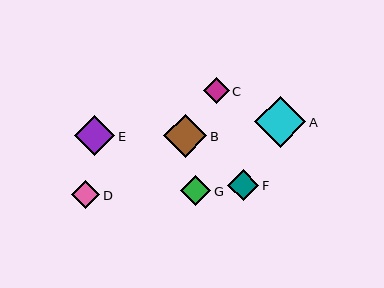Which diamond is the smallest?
Diamond C is the smallest with a size of approximately 26 pixels.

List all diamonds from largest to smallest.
From largest to smallest: A, B, E, F, G, D, C.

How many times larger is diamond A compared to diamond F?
Diamond A is approximately 1.6 times the size of diamond F.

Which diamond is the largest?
Diamond A is the largest with a size of approximately 51 pixels.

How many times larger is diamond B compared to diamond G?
Diamond B is approximately 1.4 times the size of diamond G.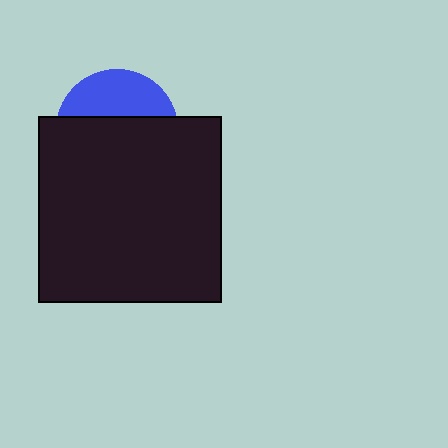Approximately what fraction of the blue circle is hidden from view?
Roughly 65% of the blue circle is hidden behind the black rectangle.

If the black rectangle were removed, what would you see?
You would see the complete blue circle.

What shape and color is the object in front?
The object in front is a black rectangle.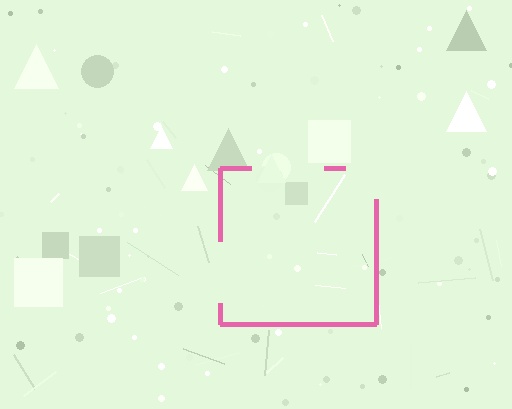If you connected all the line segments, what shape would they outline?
They would outline a square.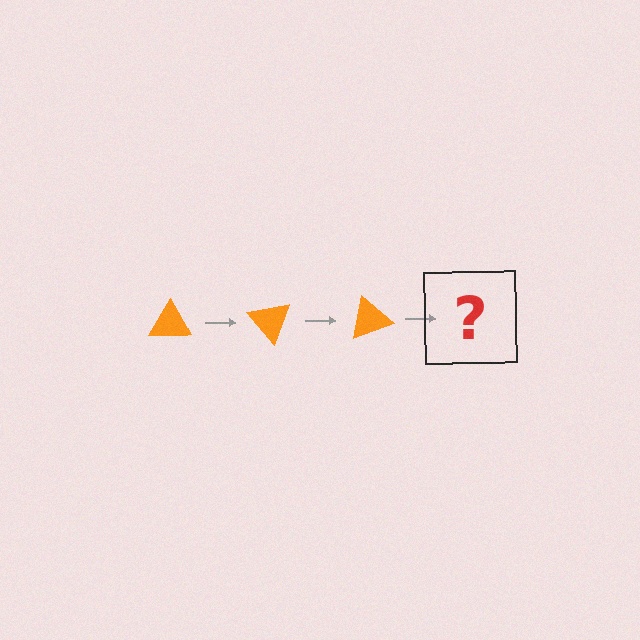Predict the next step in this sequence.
The next step is an orange triangle rotated 150 degrees.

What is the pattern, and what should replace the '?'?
The pattern is that the triangle rotates 50 degrees each step. The '?' should be an orange triangle rotated 150 degrees.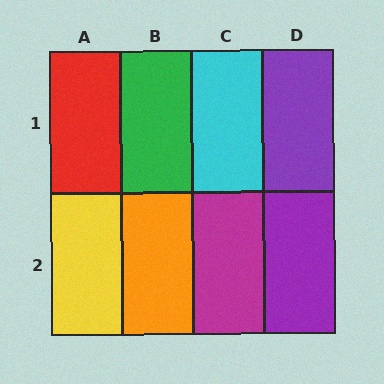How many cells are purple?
2 cells are purple.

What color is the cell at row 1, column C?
Cyan.